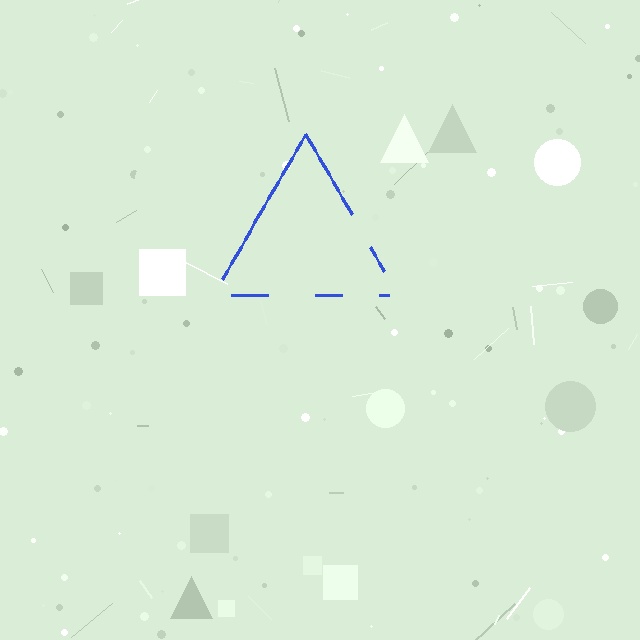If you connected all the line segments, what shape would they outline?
They would outline a triangle.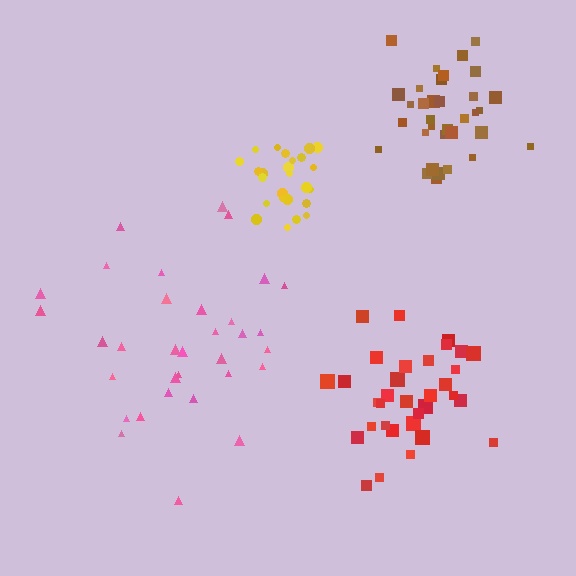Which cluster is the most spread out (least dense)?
Pink.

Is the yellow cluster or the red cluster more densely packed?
Yellow.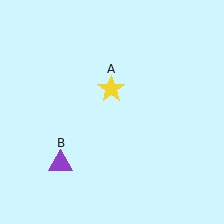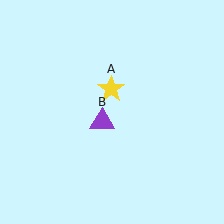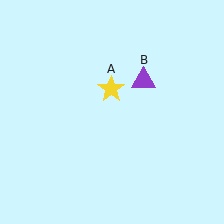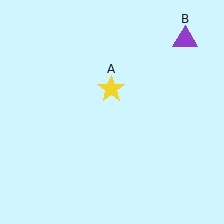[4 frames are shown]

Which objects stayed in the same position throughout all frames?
Yellow star (object A) remained stationary.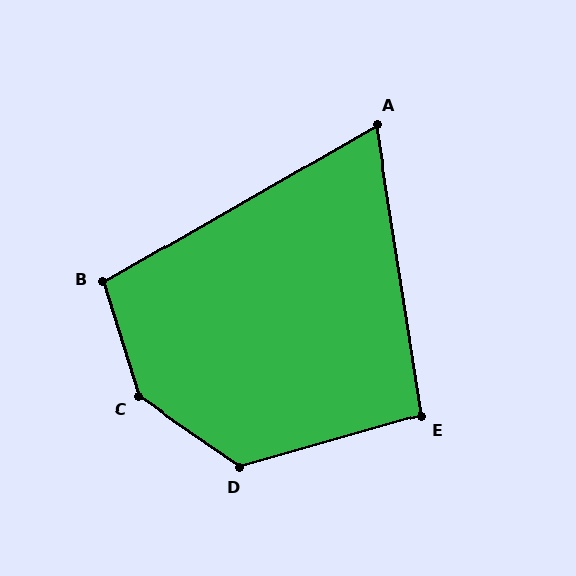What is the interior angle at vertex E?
Approximately 97 degrees (obtuse).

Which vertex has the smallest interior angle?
A, at approximately 69 degrees.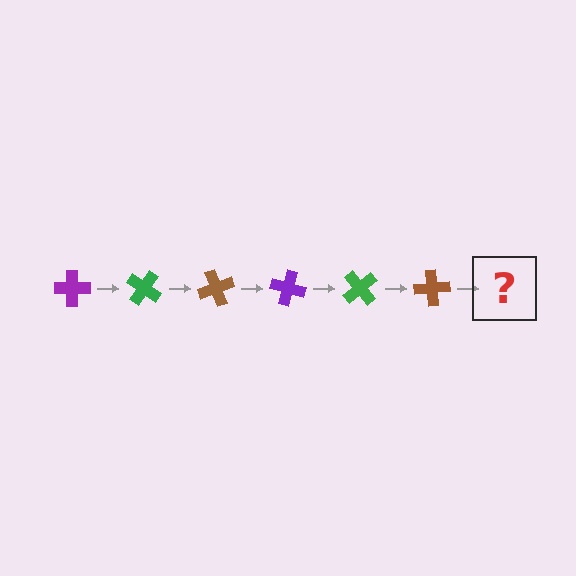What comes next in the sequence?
The next element should be a purple cross, rotated 210 degrees from the start.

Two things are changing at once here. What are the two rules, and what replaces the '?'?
The two rules are that it rotates 35 degrees each step and the color cycles through purple, green, and brown. The '?' should be a purple cross, rotated 210 degrees from the start.